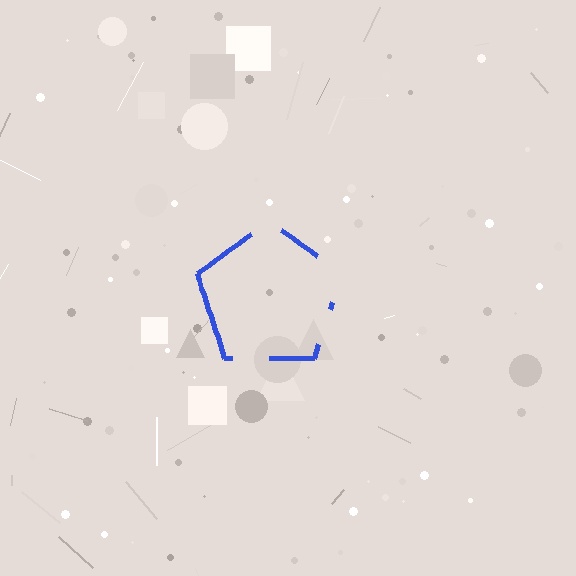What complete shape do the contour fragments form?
The contour fragments form a pentagon.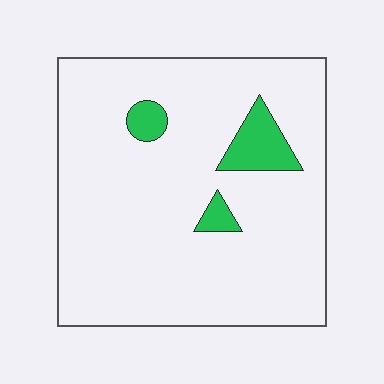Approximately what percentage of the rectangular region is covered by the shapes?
Approximately 10%.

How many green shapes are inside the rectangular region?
3.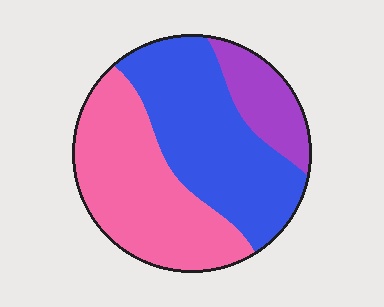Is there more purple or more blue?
Blue.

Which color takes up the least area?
Purple, at roughly 15%.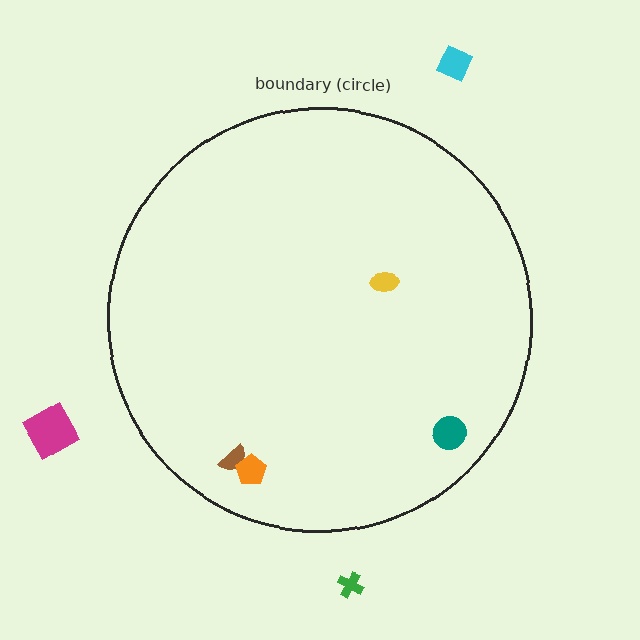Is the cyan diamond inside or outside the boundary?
Outside.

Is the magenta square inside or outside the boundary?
Outside.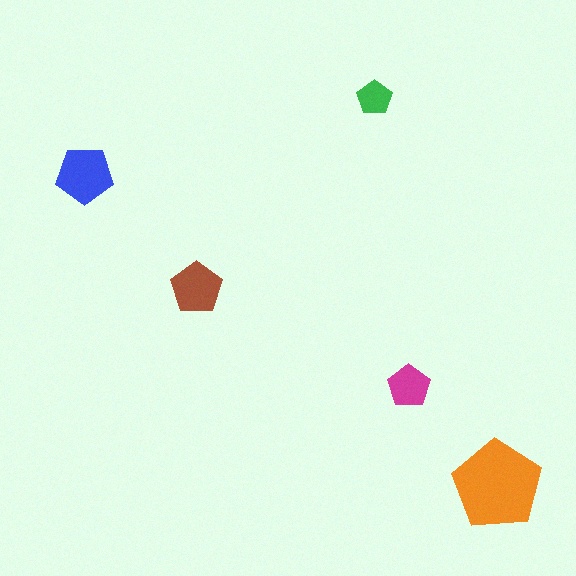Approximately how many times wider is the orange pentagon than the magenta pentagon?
About 2 times wider.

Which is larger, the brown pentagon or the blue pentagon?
The blue one.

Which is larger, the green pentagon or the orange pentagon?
The orange one.